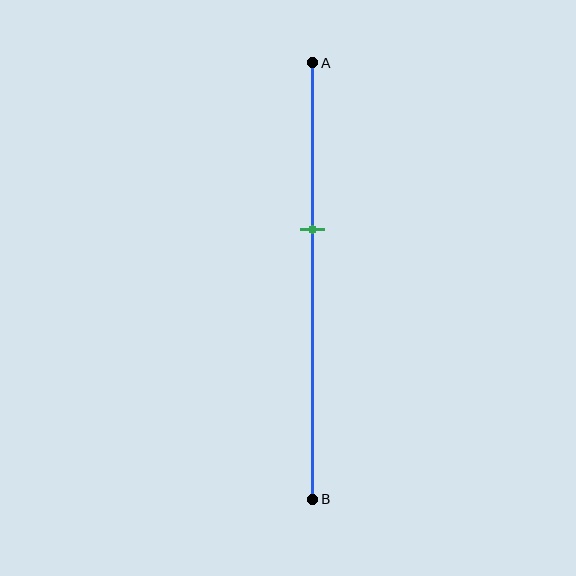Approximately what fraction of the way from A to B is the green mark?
The green mark is approximately 40% of the way from A to B.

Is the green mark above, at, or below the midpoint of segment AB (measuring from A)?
The green mark is above the midpoint of segment AB.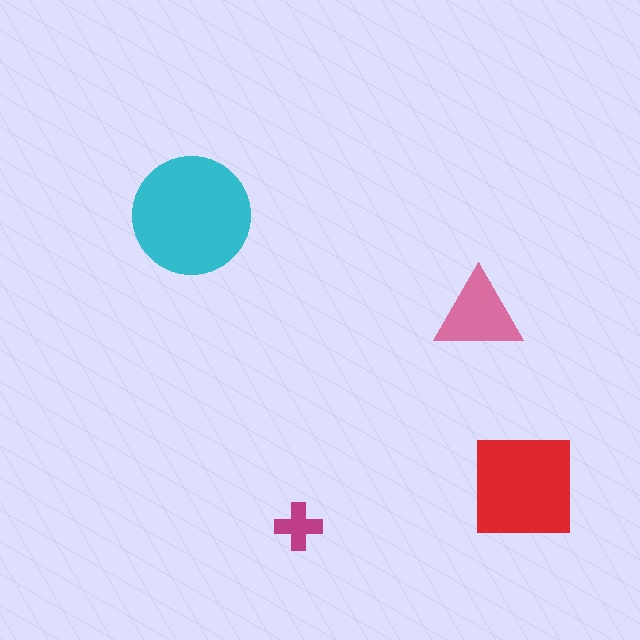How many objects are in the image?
There are 4 objects in the image.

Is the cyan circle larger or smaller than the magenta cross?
Larger.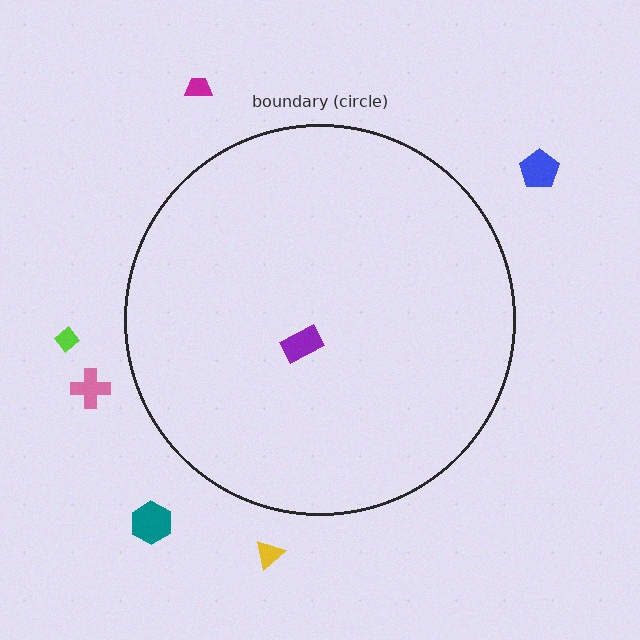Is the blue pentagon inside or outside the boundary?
Outside.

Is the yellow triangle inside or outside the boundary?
Outside.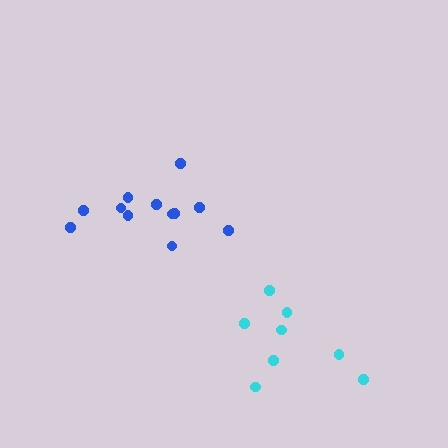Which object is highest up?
The blue cluster is topmost.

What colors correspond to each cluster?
The clusters are colored: blue, cyan.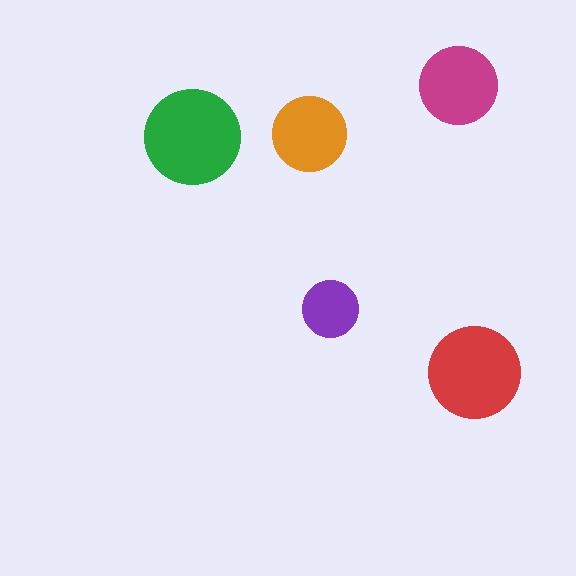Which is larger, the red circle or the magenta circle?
The red one.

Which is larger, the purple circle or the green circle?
The green one.